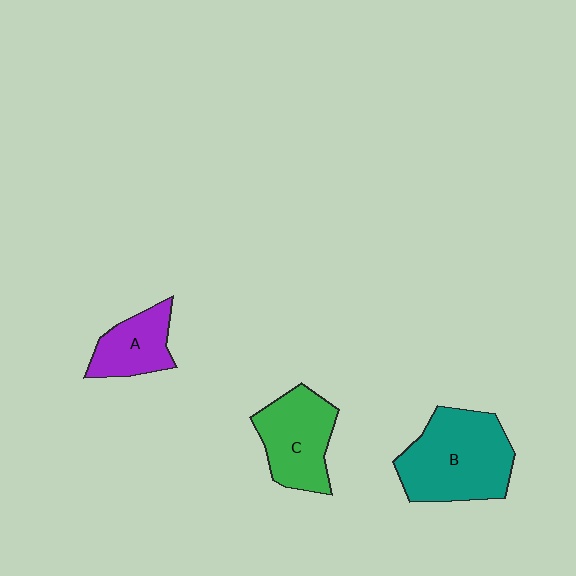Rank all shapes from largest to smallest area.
From largest to smallest: B (teal), C (green), A (purple).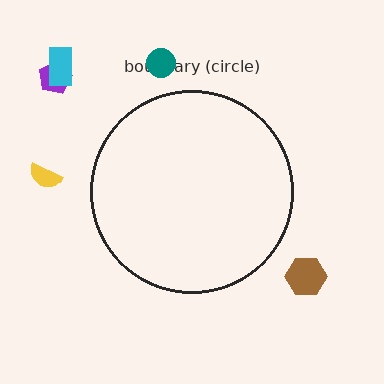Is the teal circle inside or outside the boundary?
Outside.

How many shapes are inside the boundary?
0 inside, 5 outside.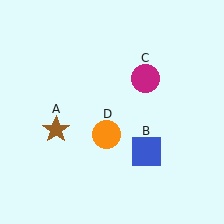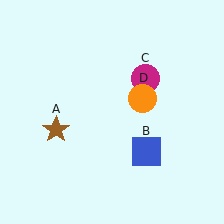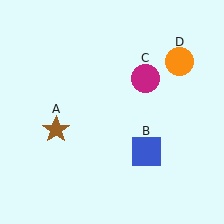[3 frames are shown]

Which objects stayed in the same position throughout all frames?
Brown star (object A) and blue square (object B) and magenta circle (object C) remained stationary.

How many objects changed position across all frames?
1 object changed position: orange circle (object D).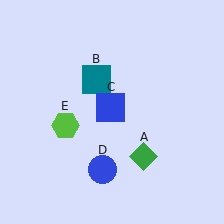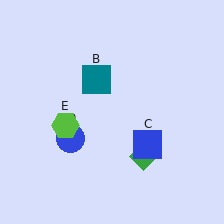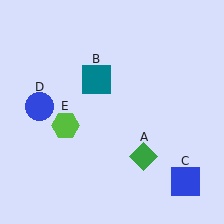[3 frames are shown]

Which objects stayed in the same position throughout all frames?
Green diamond (object A) and teal square (object B) and lime hexagon (object E) remained stationary.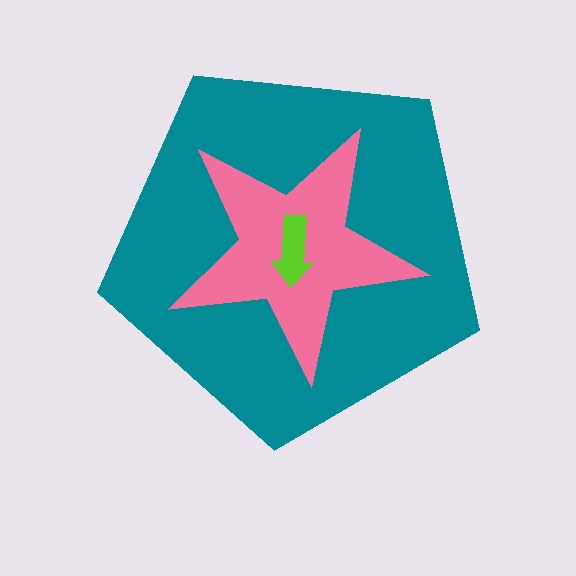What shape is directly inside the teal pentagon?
The pink star.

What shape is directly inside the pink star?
The lime arrow.